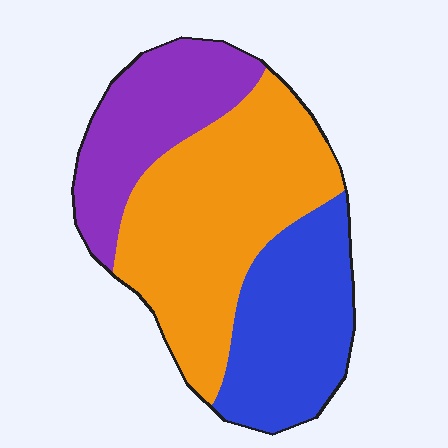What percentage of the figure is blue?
Blue takes up between a sixth and a third of the figure.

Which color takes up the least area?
Purple, at roughly 25%.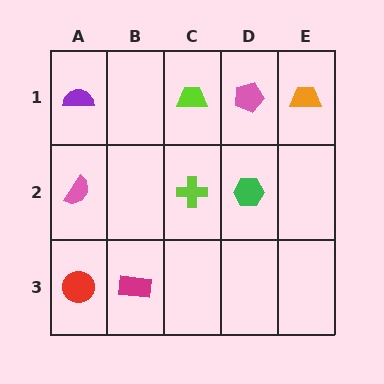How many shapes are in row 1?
4 shapes.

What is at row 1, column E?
An orange trapezoid.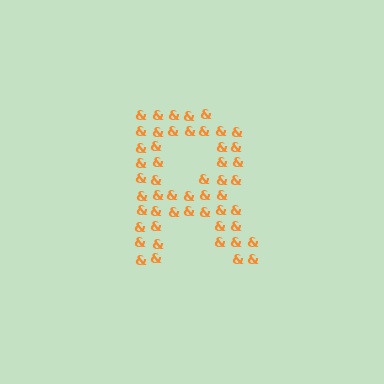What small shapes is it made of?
It is made of small ampersands.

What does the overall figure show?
The overall figure shows the letter R.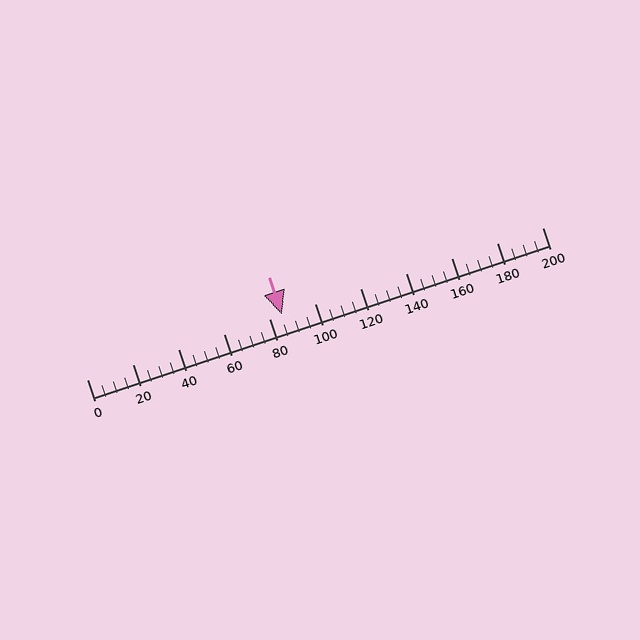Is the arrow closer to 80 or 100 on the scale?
The arrow is closer to 80.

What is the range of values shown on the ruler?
The ruler shows values from 0 to 200.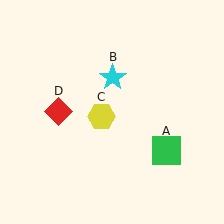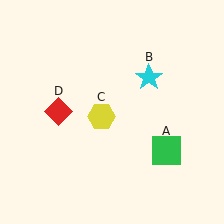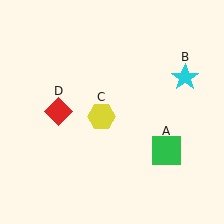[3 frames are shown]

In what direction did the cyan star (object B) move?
The cyan star (object B) moved right.